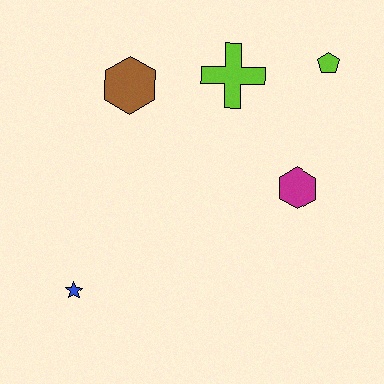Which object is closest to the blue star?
The brown hexagon is closest to the blue star.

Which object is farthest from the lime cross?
The blue star is farthest from the lime cross.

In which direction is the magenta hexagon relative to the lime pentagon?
The magenta hexagon is below the lime pentagon.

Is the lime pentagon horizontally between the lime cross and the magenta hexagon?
No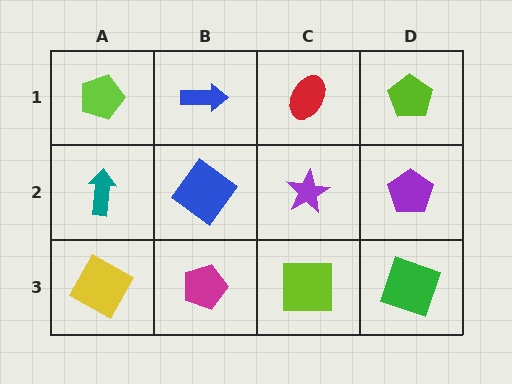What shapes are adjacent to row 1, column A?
A teal arrow (row 2, column A), a blue arrow (row 1, column B).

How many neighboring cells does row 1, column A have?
2.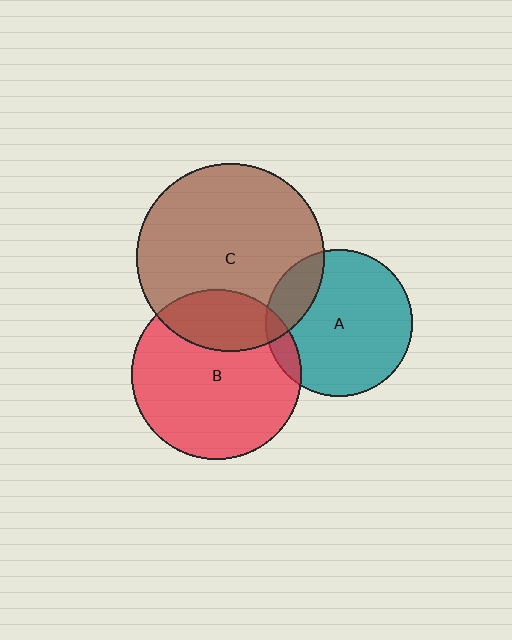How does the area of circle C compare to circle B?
Approximately 1.2 times.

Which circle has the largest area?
Circle C (brown).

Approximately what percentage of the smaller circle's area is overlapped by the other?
Approximately 10%.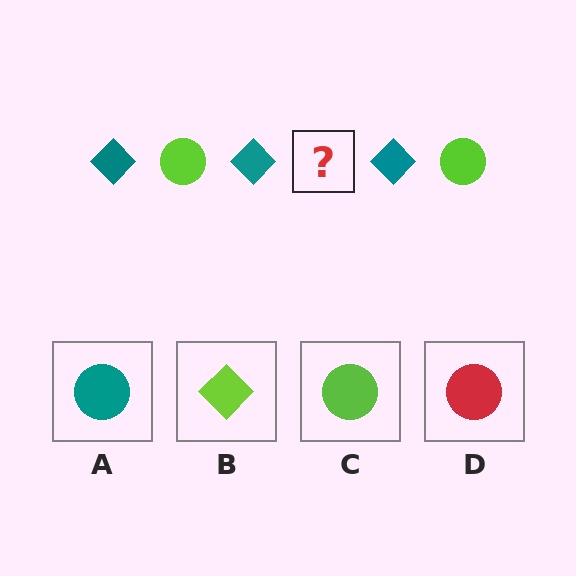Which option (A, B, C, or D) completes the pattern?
C.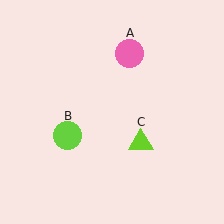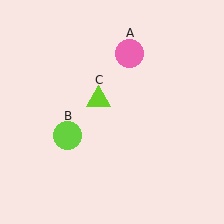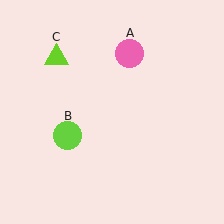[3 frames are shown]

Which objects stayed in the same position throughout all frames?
Pink circle (object A) and lime circle (object B) remained stationary.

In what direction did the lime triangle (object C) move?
The lime triangle (object C) moved up and to the left.